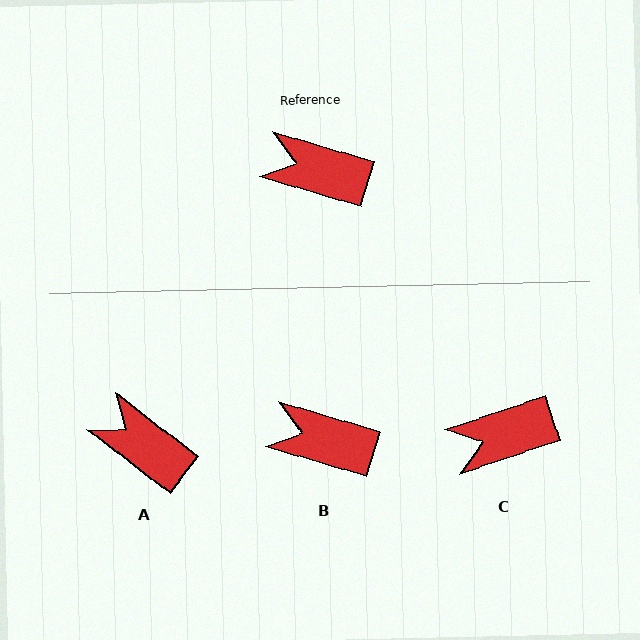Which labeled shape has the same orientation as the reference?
B.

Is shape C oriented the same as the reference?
No, it is off by about 35 degrees.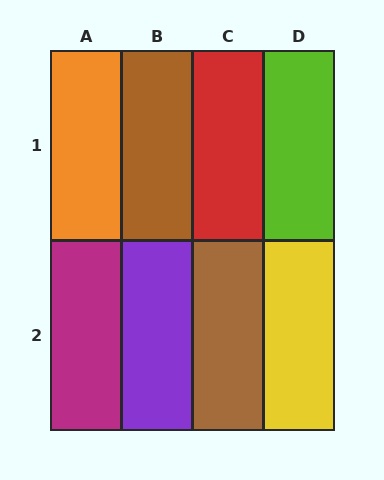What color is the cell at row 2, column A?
Magenta.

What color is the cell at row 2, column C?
Brown.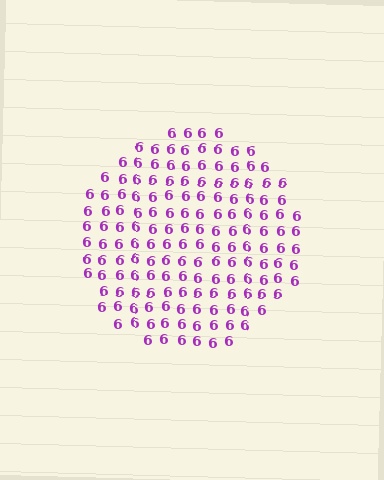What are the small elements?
The small elements are digit 6's.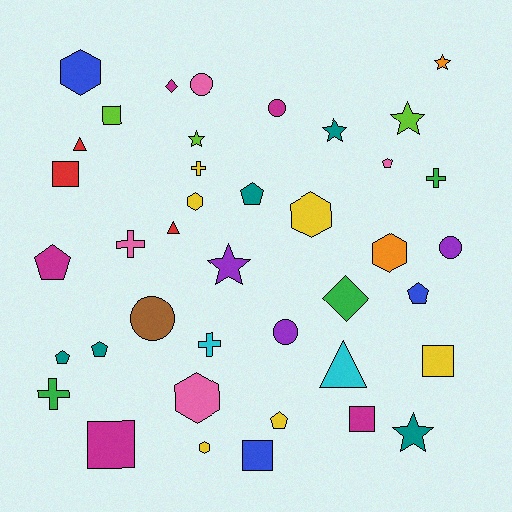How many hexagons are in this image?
There are 6 hexagons.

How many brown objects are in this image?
There is 1 brown object.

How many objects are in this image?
There are 40 objects.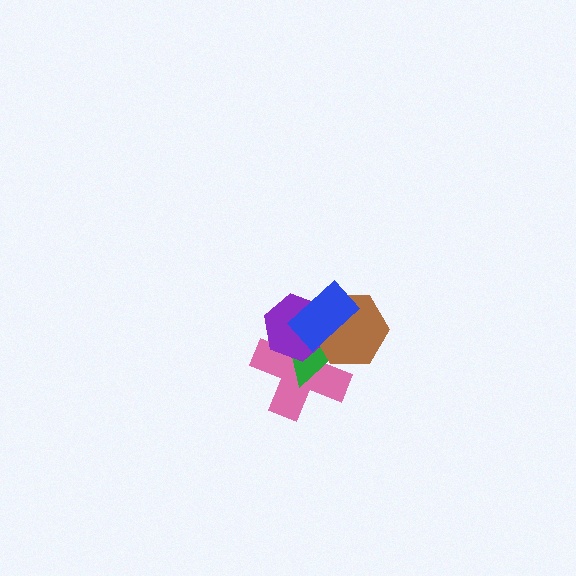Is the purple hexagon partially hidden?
Yes, it is partially covered by another shape.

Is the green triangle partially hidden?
Yes, it is partially covered by another shape.